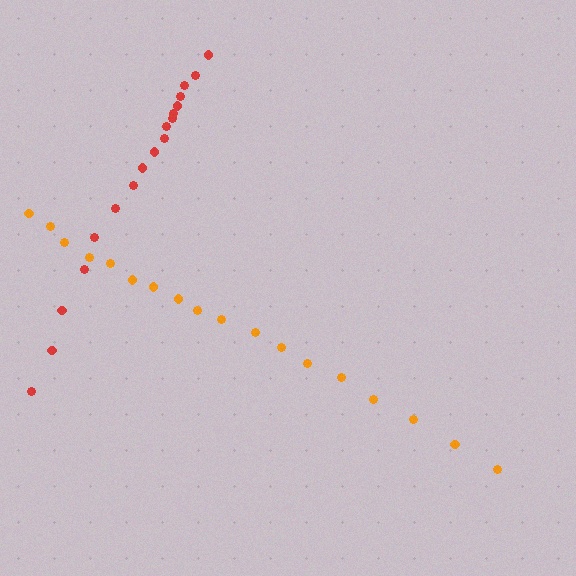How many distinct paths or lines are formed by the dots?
There are 2 distinct paths.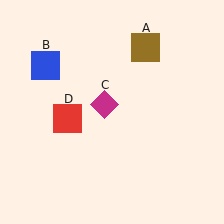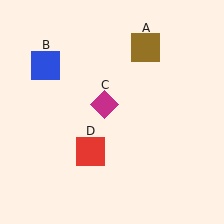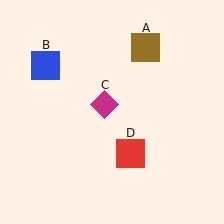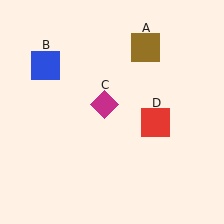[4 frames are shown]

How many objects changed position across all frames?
1 object changed position: red square (object D).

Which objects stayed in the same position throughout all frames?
Brown square (object A) and blue square (object B) and magenta diamond (object C) remained stationary.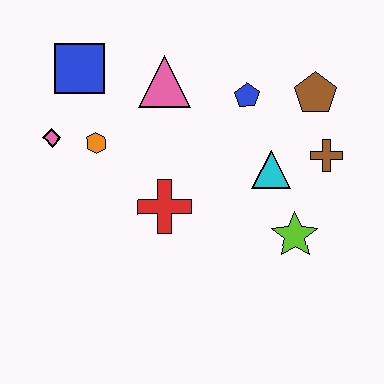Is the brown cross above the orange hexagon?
No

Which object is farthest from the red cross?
The brown pentagon is farthest from the red cross.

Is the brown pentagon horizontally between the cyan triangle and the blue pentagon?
No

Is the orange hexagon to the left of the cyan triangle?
Yes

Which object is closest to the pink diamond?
The orange hexagon is closest to the pink diamond.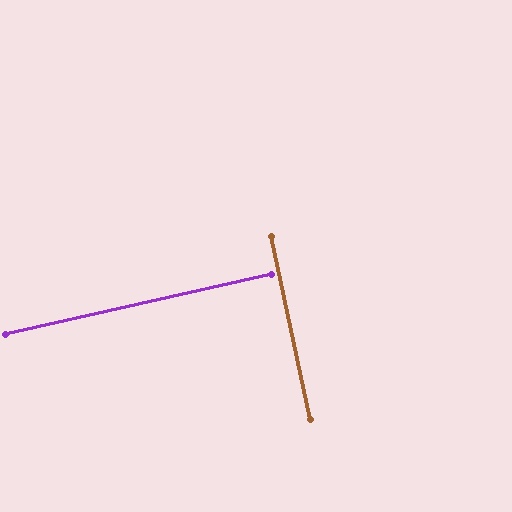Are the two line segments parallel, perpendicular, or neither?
Perpendicular — they meet at approximately 89°.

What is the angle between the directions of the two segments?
Approximately 89 degrees.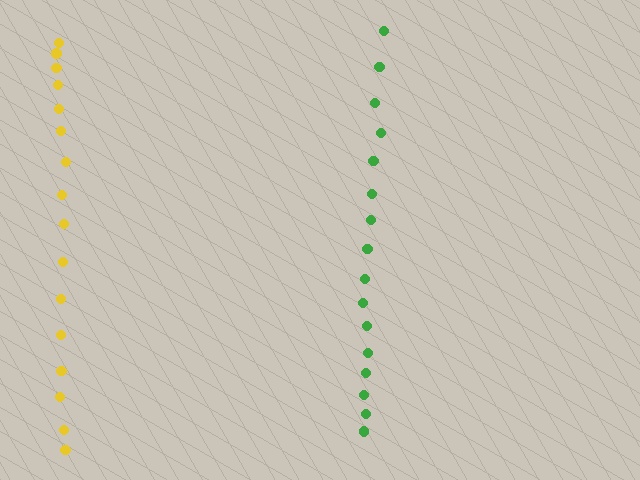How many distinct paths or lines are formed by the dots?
There are 2 distinct paths.